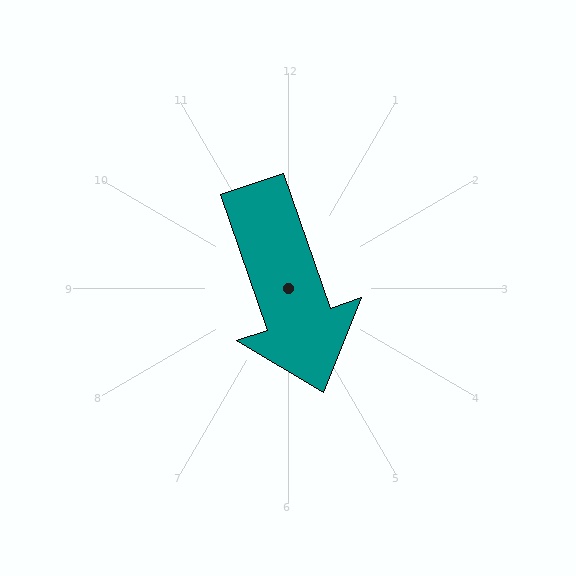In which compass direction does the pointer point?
South.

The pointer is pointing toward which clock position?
Roughly 5 o'clock.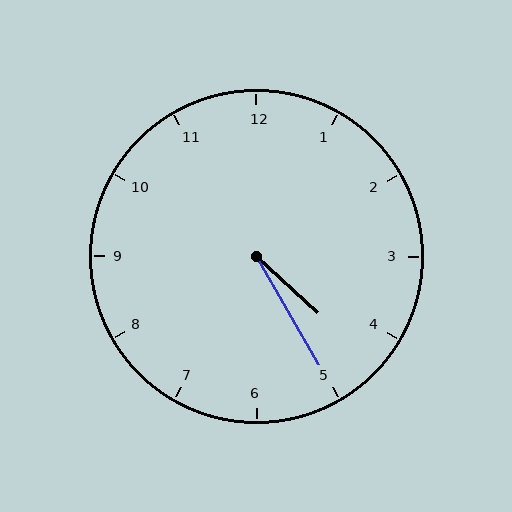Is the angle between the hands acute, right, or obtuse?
It is acute.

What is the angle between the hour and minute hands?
Approximately 18 degrees.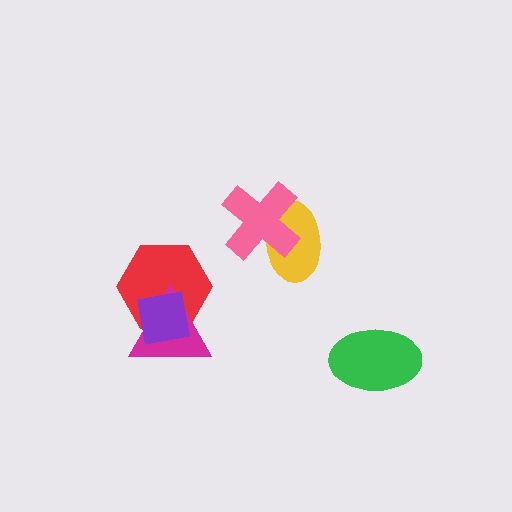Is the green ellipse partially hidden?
No, no other shape covers it.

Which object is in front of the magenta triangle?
The purple square is in front of the magenta triangle.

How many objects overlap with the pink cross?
1 object overlaps with the pink cross.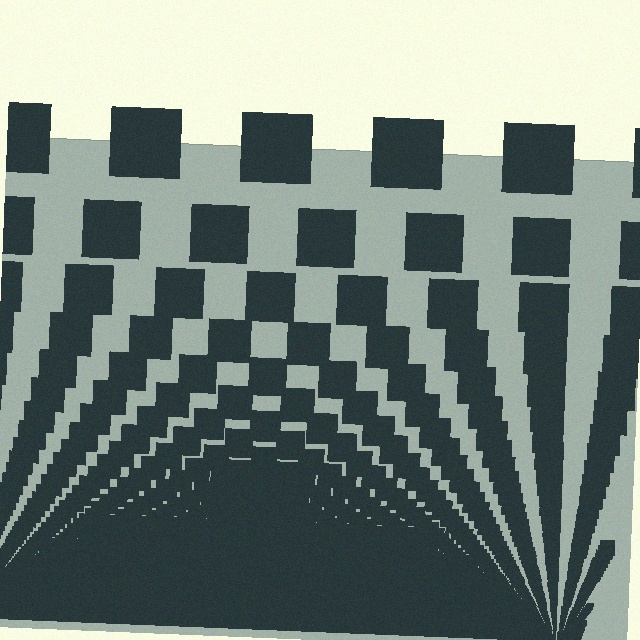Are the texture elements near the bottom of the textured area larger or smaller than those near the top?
Smaller. The gradient is inverted — elements near the bottom are smaller and denser.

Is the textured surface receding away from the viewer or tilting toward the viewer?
The surface appears to tilt toward the viewer. Texture elements get larger and sparser toward the top.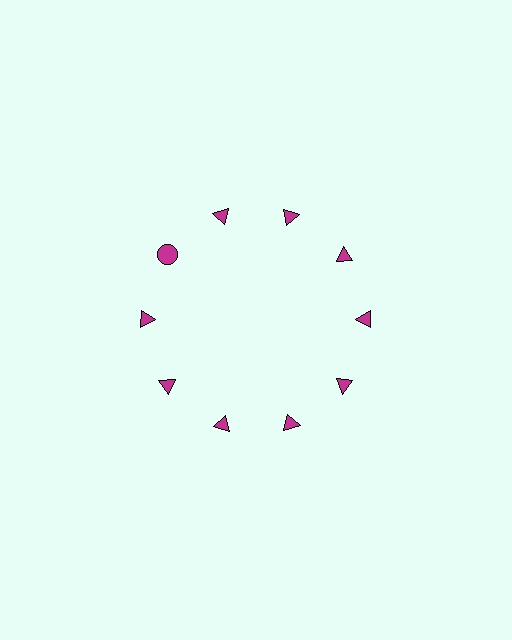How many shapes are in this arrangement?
There are 10 shapes arranged in a ring pattern.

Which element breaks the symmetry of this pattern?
The magenta circle at roughly the 10 o'clock position breaks the symmetry. All other shapes are magenta triangles.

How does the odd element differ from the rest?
It has a different shape: circle instead of triangle.